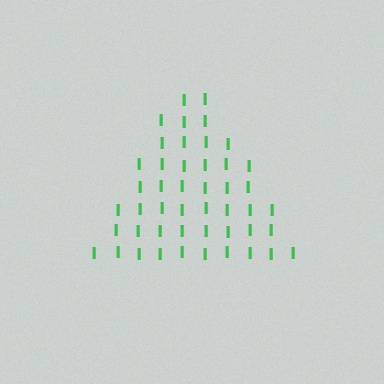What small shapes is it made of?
It is made of small letter I's.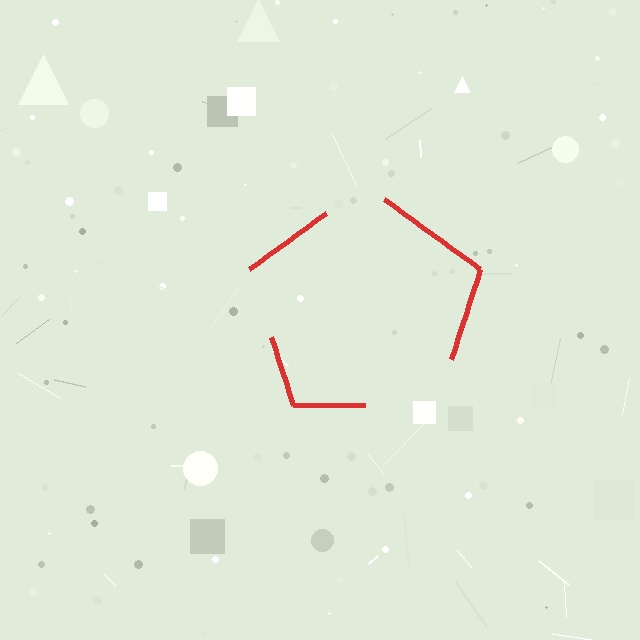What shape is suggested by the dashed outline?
The dashed outline suggests a pentagon.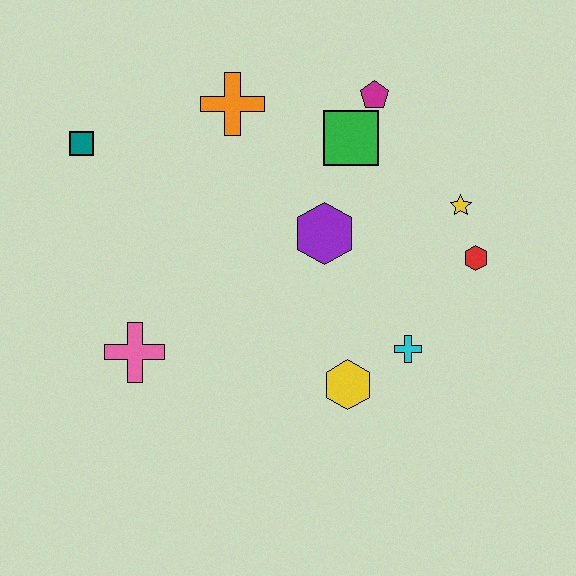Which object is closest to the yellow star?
The red hexagon is closest to the yellow star.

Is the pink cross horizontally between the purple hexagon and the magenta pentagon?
No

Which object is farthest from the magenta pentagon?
The pink cross is farthest from the magenta pentagon.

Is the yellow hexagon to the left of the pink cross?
No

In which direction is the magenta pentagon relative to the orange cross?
The magenta pentagon is to the right of the orange cross.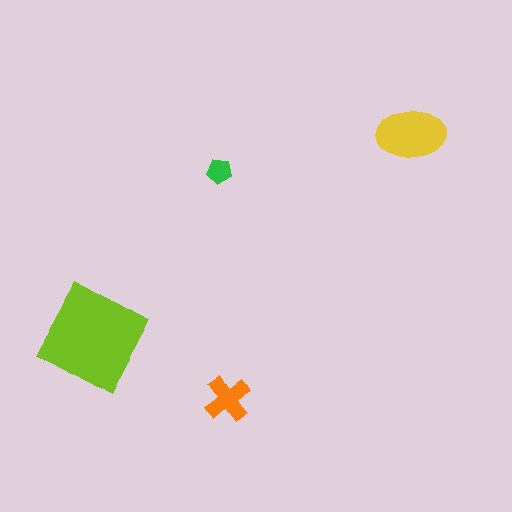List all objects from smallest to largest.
The green pentagon, the orange cross, the yellow ellipse, the lime square.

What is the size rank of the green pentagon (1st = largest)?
4th.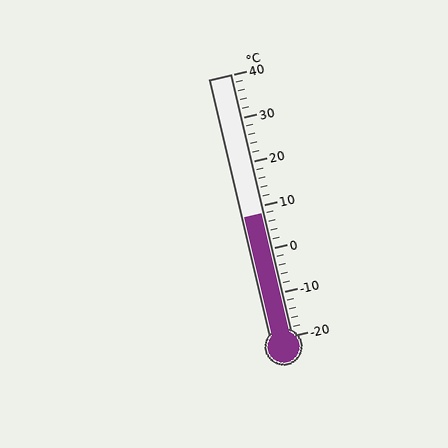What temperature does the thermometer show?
The thermometer shows approximately 8°C.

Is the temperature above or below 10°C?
The temperature is below 10°C.